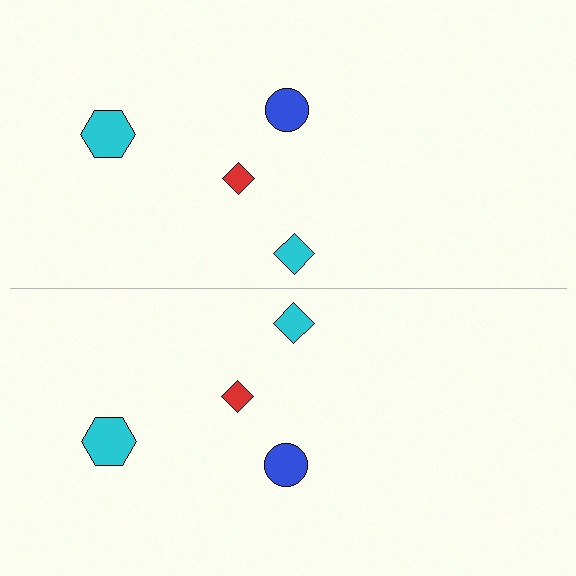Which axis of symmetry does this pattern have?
The pattern has a horizontal axis of symmetry running through the center of the image.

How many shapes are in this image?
There are 8 shapes in this image.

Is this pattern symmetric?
Yes, this pattern has bilateral (reflection) symmetry.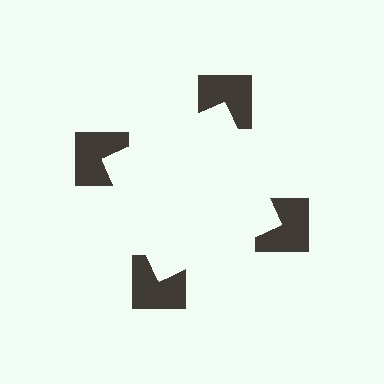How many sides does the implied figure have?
4 sides.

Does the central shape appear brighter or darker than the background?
It typically appears slightly brighter than the background, even though no actual brightness change is drawn.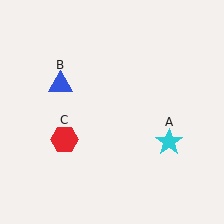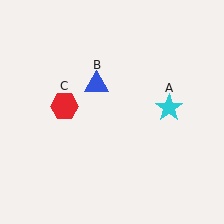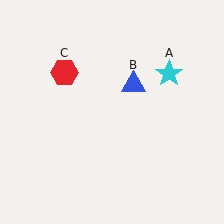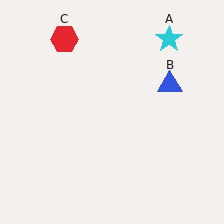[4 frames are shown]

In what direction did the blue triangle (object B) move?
The blue triangle (object B) moved right.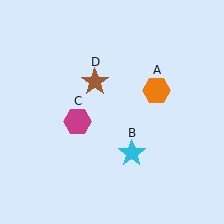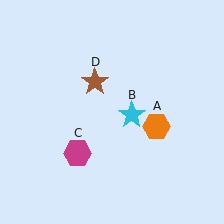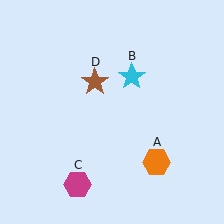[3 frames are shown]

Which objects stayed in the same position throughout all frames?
Brown star (object D) remained stationary.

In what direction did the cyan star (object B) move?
The cyan star (object B) moved up.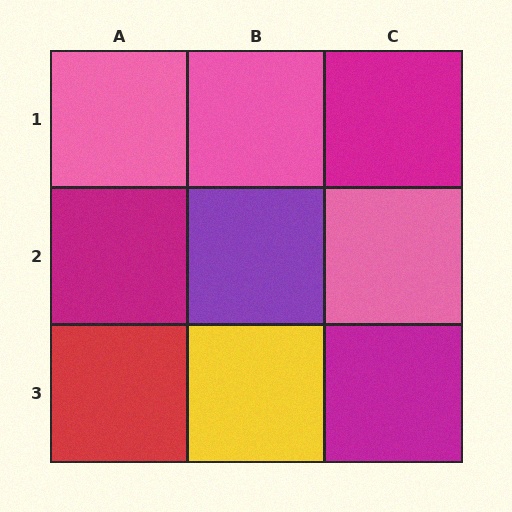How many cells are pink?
3 cells are pink.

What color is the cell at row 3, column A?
Red.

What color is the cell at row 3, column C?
Magenta.